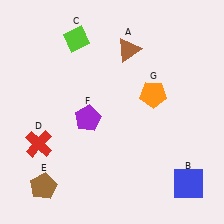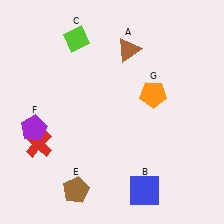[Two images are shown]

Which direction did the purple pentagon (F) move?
The purple pentagon (F) moved left.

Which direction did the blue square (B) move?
The blue square (B) moved left.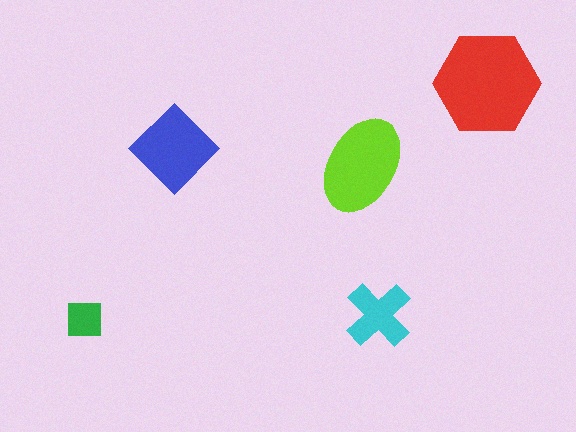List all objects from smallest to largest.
The green square, the cyan cross, the blue diamond, the lime ellipse, the red hexagon.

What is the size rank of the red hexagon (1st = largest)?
1st.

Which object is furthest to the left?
The green square is leftmost.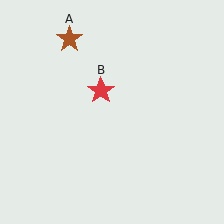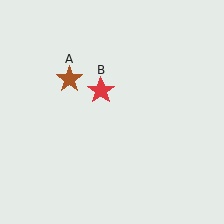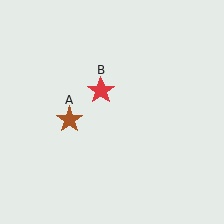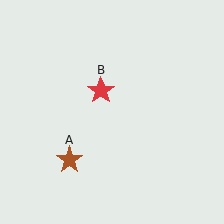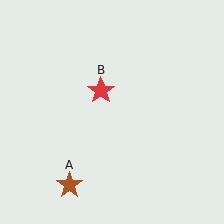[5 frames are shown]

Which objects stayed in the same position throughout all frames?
Red star (object B) remained stationary.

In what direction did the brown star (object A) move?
The brown star (object A) moved down.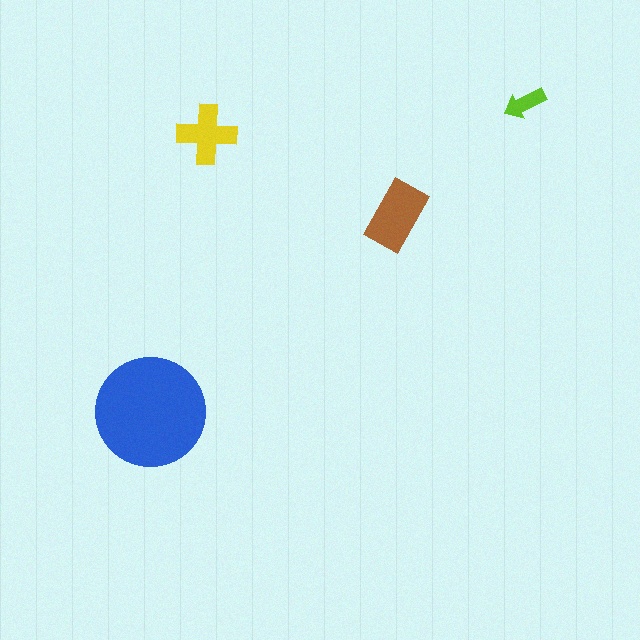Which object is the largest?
The blue circle.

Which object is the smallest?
The lime arrow.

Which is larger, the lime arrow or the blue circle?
The blue circle.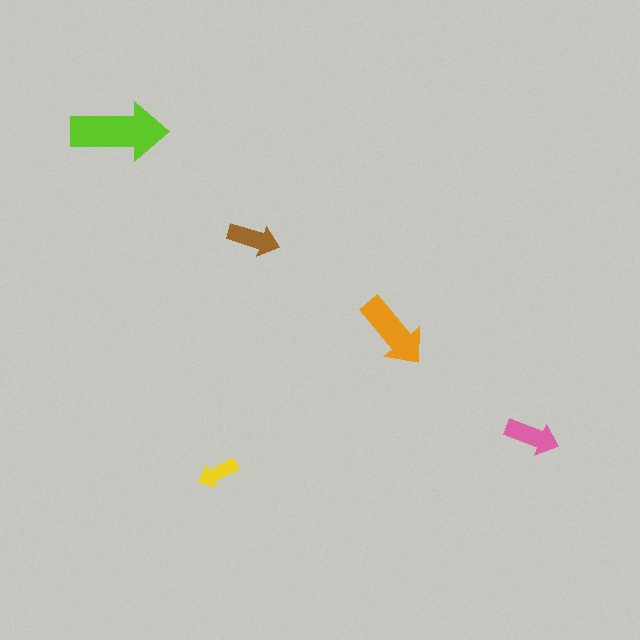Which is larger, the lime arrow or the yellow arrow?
The lime one.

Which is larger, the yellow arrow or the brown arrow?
The brown one.